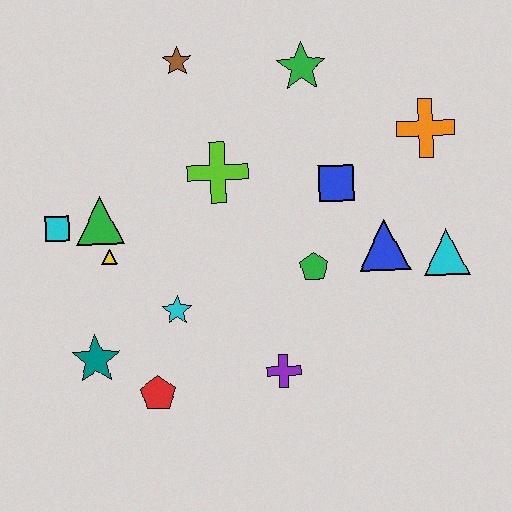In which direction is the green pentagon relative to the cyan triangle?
The green pentagon is to the left of the cyan triangle.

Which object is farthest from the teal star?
The orange cross is farthest from the teal star.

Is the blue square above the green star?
No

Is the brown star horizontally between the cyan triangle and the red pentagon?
Yes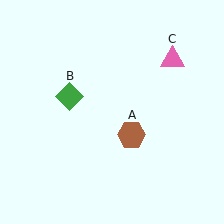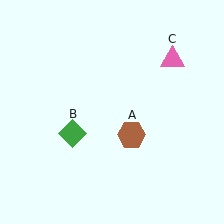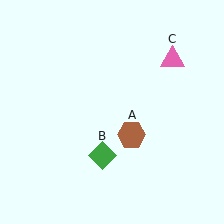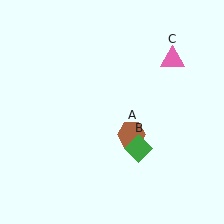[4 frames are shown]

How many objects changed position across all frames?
1 object changed position: green diamond (object B).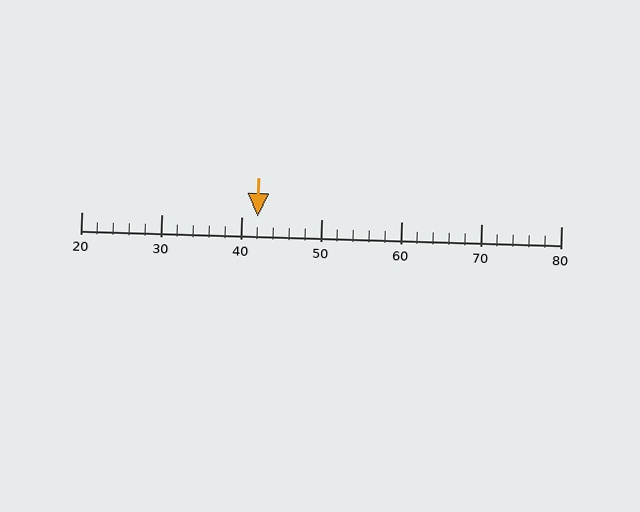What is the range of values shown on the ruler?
The ruler shows values from 20 to 80.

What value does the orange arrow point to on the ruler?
The orange arrow points to approximately 42.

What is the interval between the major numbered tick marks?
The major tick marks are spaced 10 units apart.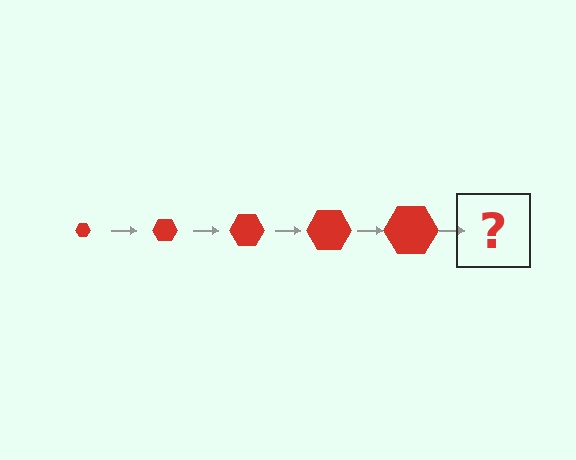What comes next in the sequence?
The next element should be a red hexagon, larger than the previous one.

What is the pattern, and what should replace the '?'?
The pattern is that the hexagon gets progressively larger each step. The '?' should be a red hexagon, larger than the previous one.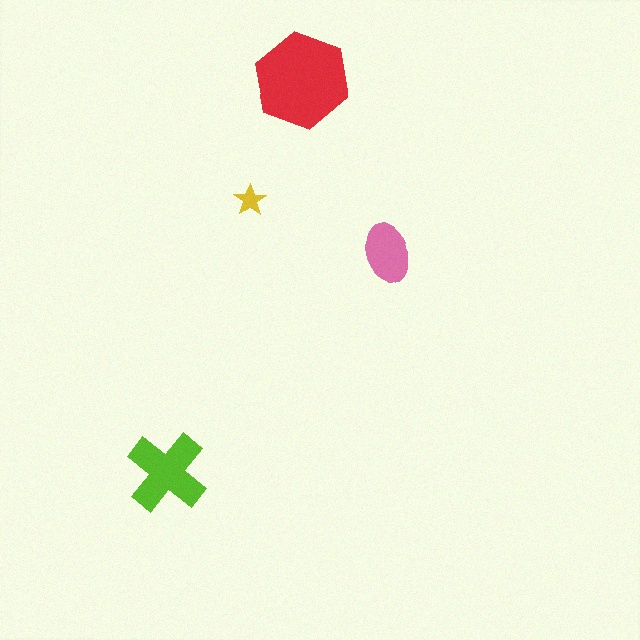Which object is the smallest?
The yellow star.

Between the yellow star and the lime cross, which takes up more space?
The lime cross.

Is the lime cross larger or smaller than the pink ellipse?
Larger.